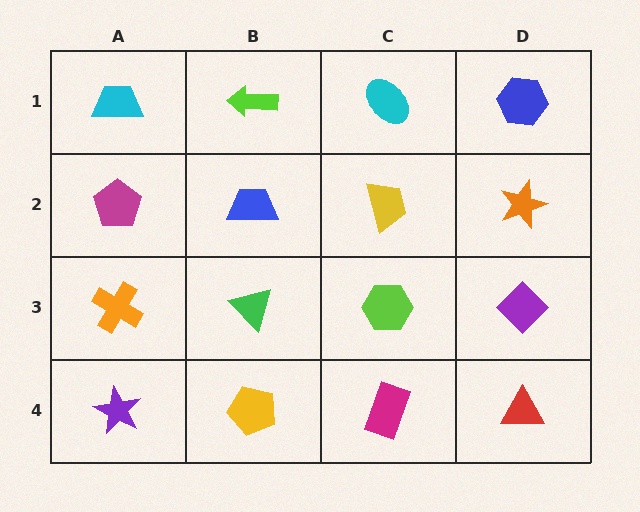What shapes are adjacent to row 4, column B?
A green triangle (row 3, column B), a purple star (row 4, column A), a magenta rectangle (row 4, column C).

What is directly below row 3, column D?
A red triangle.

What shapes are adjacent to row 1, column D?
An orange star (row 2, column D), a cyan ellipse (row 1, column C).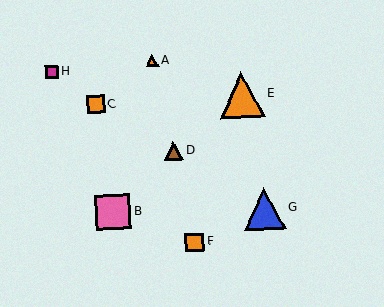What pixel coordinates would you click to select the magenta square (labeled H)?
Click at (52, 72) to select the magenta square H.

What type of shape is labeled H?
Shape H is a magenta square.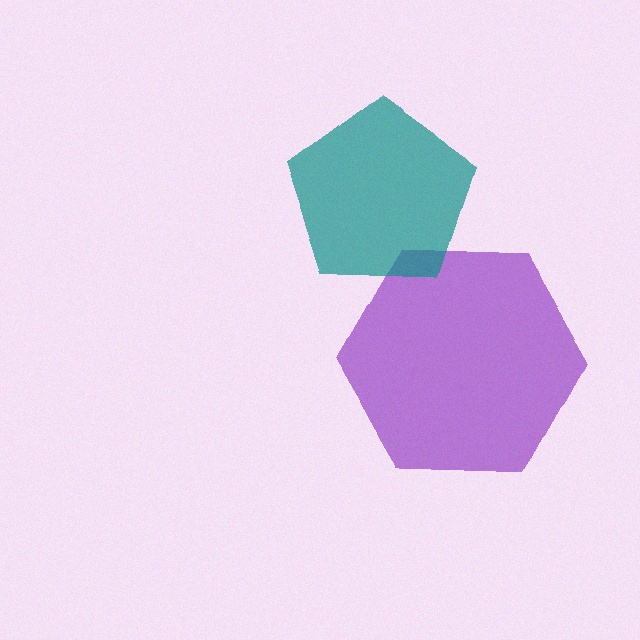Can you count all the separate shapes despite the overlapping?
Yes, there are 2 separate shapes.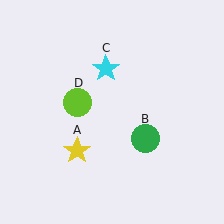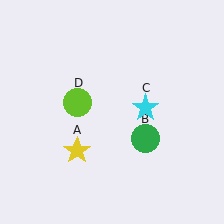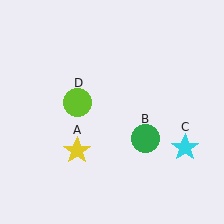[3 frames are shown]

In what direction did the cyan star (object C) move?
The cyan star (object C) moved down and to the right.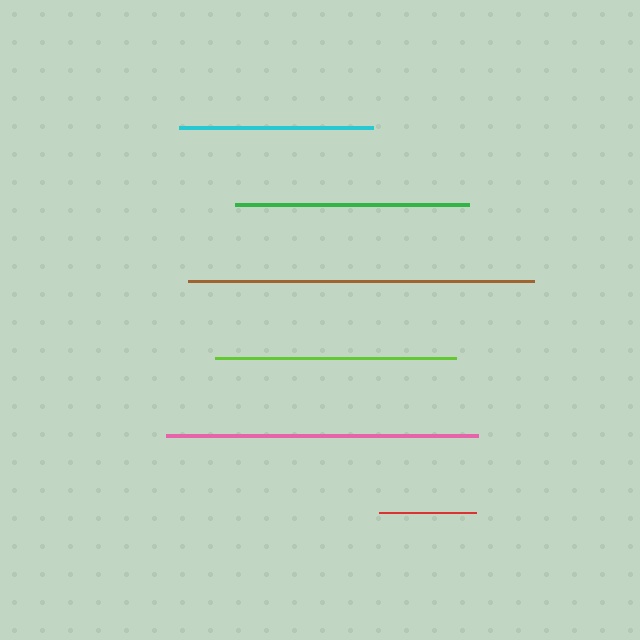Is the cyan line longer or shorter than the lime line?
The lime line is longer than the cyan line.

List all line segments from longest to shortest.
From longest to shortest: brown, pink, lime, green, cyan, red.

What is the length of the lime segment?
The lime segment is approximately 241 pixels long.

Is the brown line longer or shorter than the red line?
The brown line is longer than the red line.